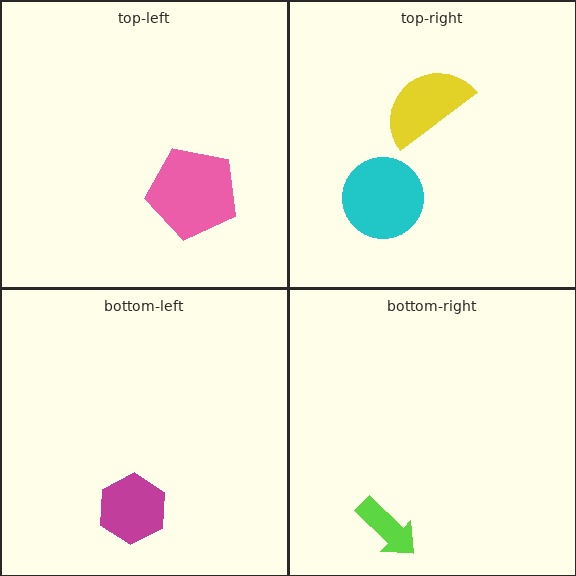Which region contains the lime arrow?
The bottom-right region.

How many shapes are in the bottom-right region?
1.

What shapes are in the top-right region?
The yellow semicircle, the cyan circle.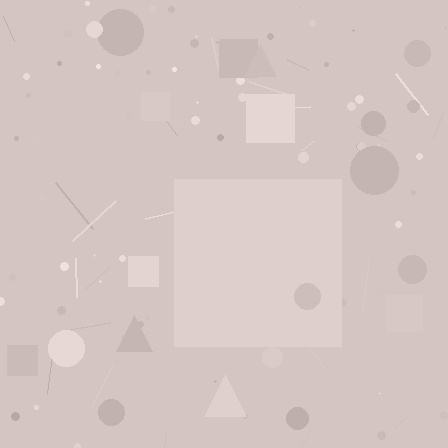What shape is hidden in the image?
A square is hidden in the image.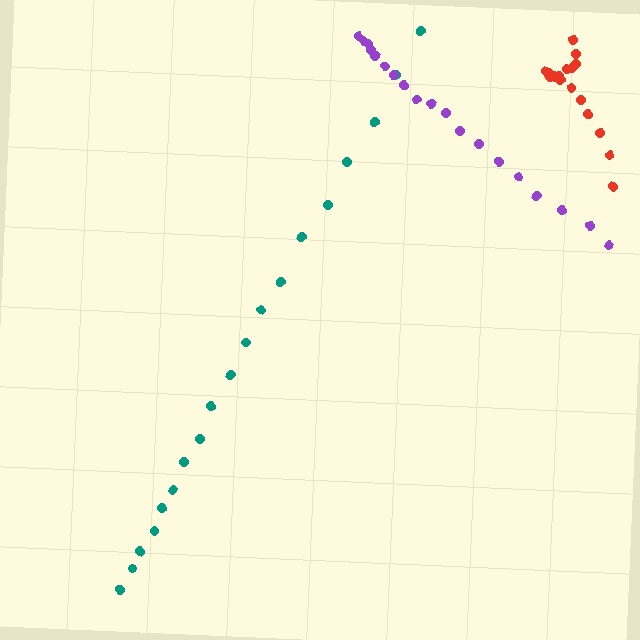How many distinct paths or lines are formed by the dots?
There are 3 distinct paths.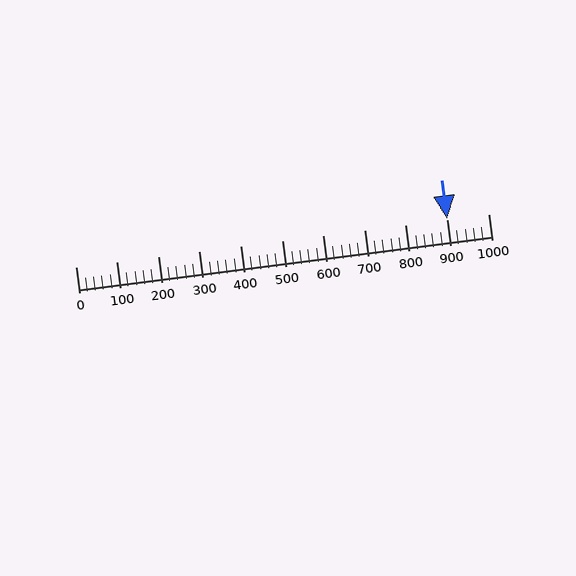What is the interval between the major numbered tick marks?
The major tick marks are spaced 100 units apart.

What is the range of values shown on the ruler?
The ruler shows values from 0 to 1000.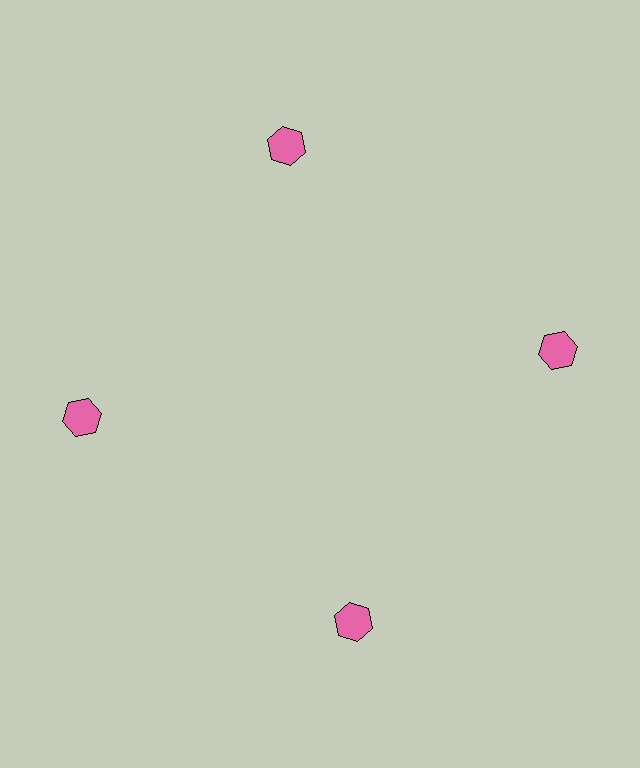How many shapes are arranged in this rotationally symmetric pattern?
There are 4 shapes, arranged in 4 groups of 1.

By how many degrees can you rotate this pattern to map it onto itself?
The pattern maps onto itself every 90 degrees of rotation.